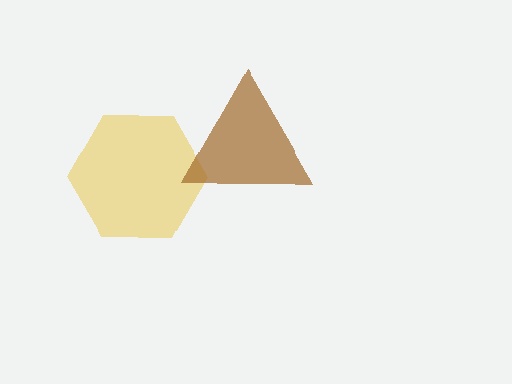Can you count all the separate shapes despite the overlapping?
Yes, there are 2 separate shapes.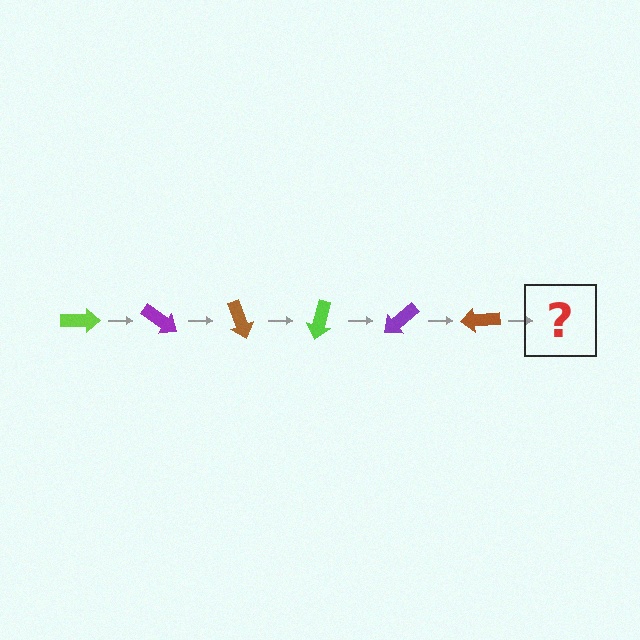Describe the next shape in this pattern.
It should be a lime arrow, rotated 210 degrees from the start.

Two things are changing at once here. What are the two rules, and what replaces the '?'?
The two rules are that it rotates 35 degrees each step and the color cycles through lime, purple, and brown. The '?' should be a lime arrow, rotated 210 degrees from the start.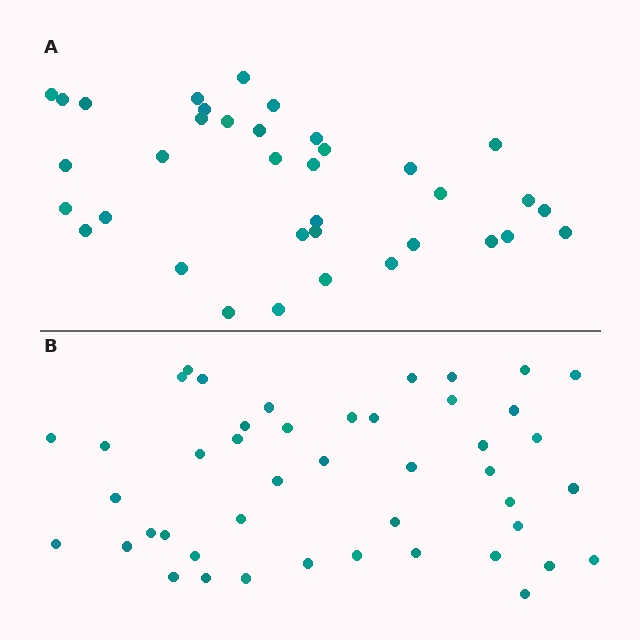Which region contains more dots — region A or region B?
Region B (the bottom region) has more dots.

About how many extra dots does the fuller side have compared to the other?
Region B has roughly 8 or so more dots than region A.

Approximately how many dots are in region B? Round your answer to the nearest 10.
About 40 dots. (The exact count is 45, which rounds to 40.)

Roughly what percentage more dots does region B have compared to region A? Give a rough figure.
About 25% more.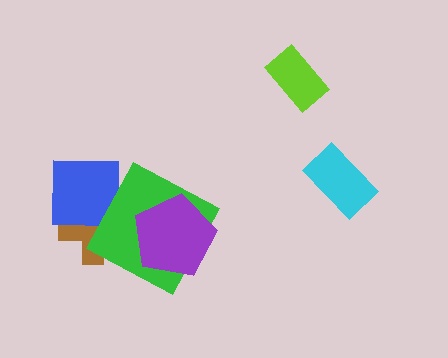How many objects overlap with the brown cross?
2 objects overlap with the brown cross.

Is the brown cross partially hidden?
Yes, it is partially covered by another shape.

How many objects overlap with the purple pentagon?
1 object overlaps with the purple pentagon.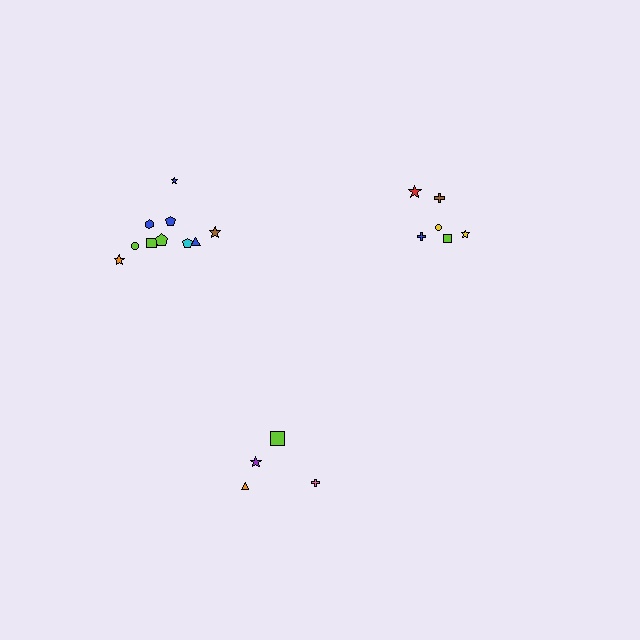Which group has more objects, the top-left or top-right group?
The top-left group.